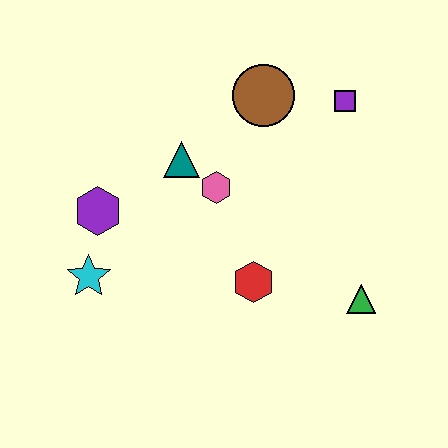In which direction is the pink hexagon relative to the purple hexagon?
The pink hexagon is to the right of the purple hexagon.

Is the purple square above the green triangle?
Yes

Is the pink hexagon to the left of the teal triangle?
No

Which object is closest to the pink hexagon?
The teal triangle is closest to the pink hexagon.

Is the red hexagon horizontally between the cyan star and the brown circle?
Yes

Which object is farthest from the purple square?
The cyan star is farthest from the purple square.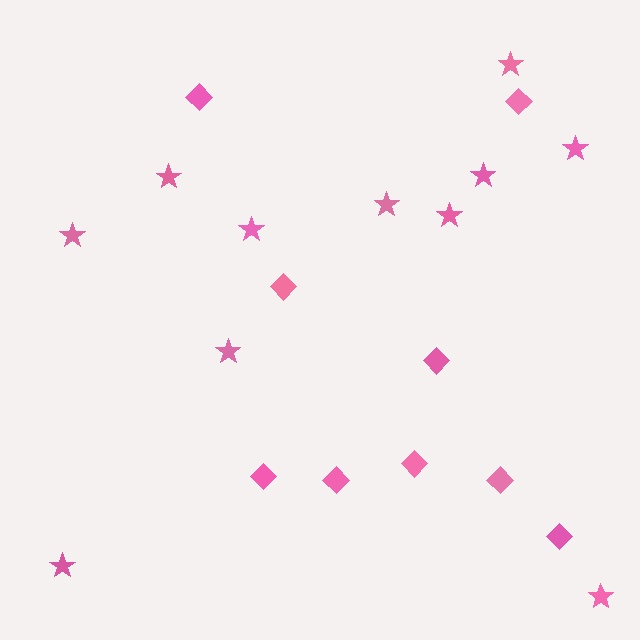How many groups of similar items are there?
There are 2 groups: one group of stars (11) and one group of diamonds (9).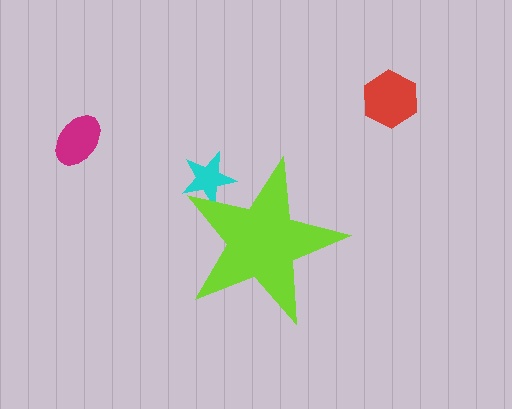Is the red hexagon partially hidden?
No, the red hexagon is fully visible.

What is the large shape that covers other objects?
A lime star.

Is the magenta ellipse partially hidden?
No, the magenta ellipse is fully visible.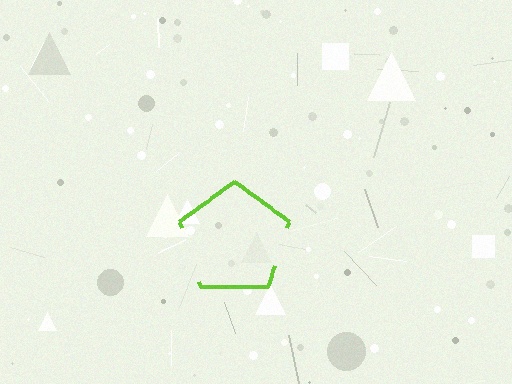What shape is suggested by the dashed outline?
The dashed outline suggests a pentagon.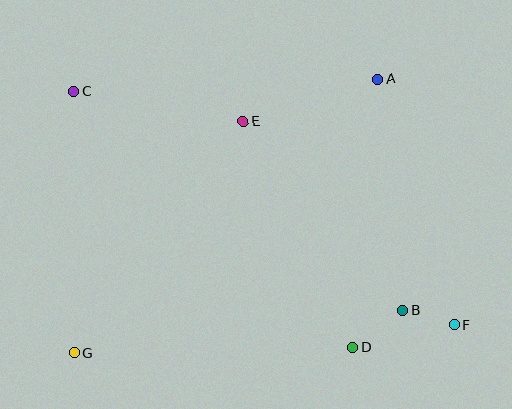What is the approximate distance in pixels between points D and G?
The distance between D and G is approximately 279 pixels.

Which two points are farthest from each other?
Points C and F are farthest from each other.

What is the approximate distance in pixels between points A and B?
The distance between A and B is approximately 233 pixels.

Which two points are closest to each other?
Points B and F are closest to each other.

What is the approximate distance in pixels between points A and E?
The distance between A and E is approximately 141 pixels.